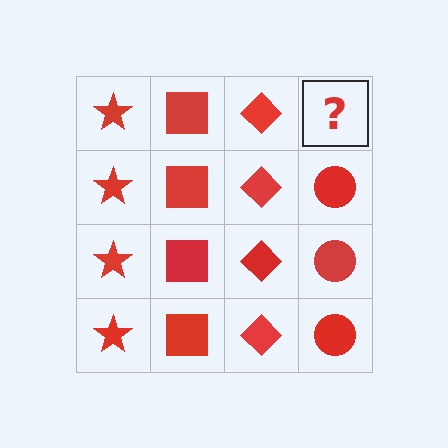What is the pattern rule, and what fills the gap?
The rule is that each column has a consistent shape. The gap should be filled with a red circle.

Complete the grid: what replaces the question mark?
The question mark should be replaced with a red circle.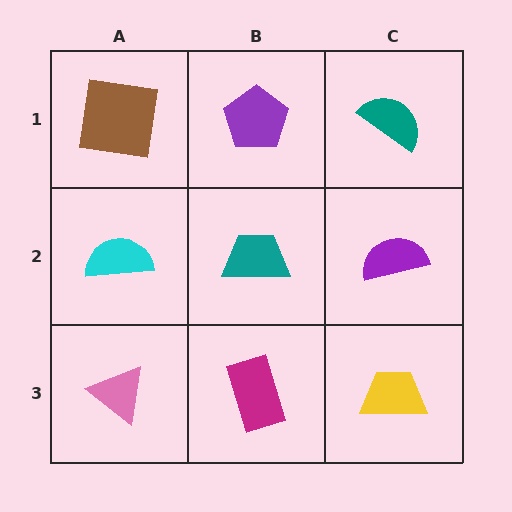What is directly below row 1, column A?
A cyan semicircle.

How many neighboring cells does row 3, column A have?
2.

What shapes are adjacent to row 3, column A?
A cyan semicircle (row 2, column A), a magenta rectangle (row 3, column B).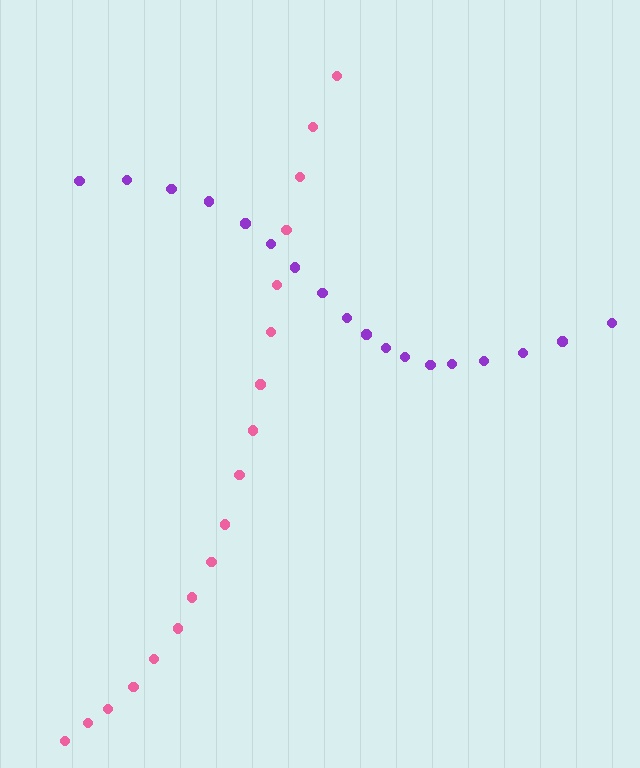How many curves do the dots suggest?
There are 2 distinct paths.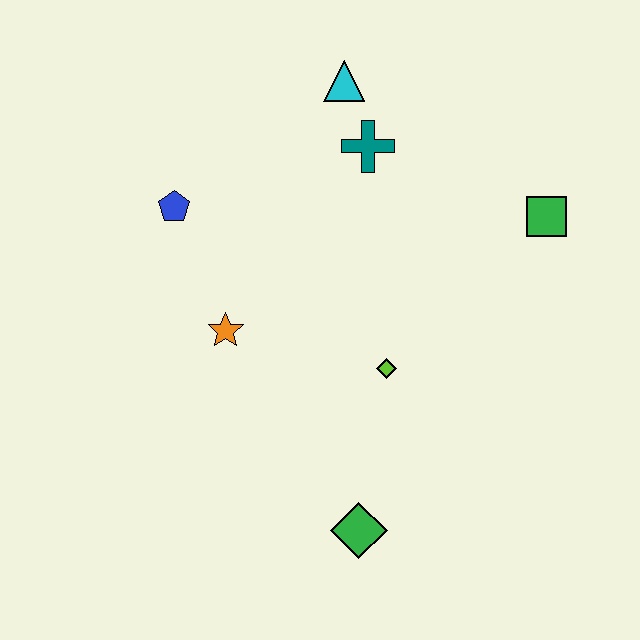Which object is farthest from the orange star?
The green square is farthest from the orange star.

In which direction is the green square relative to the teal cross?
The green square is to the right of the teal cross.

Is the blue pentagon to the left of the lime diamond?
Yes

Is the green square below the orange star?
No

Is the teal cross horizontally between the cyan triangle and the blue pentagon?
No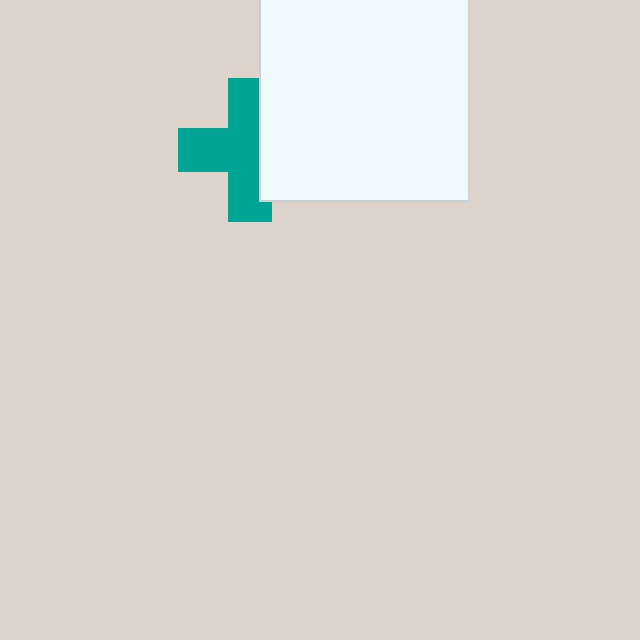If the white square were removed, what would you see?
You would see the complete teal cross.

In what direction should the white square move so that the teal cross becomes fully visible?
The white square should move right. That is the shortest direction to clear the overlap and leave the teal cross fully visible.